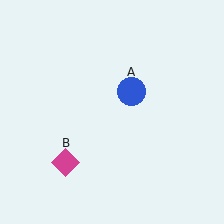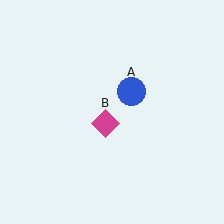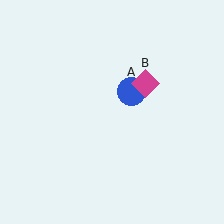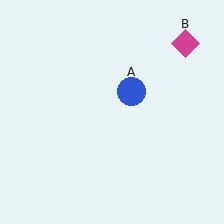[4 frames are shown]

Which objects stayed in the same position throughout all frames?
Blue circle (object A) remained stationary.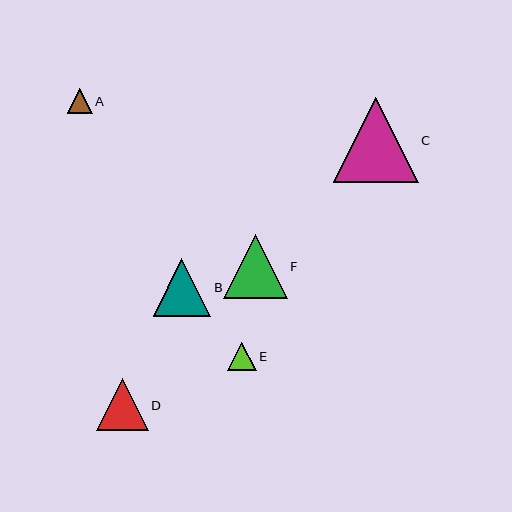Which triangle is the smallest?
Triangle A is the smallest with a size of approximately 25 pixels.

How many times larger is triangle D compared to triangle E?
Triangle D is approximately 1.8 times the size of triangle E.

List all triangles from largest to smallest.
From largest to smallest: C, F, B, D, E, A.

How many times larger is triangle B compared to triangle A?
Triangle B is approximately 2.3 times the size of triangle A.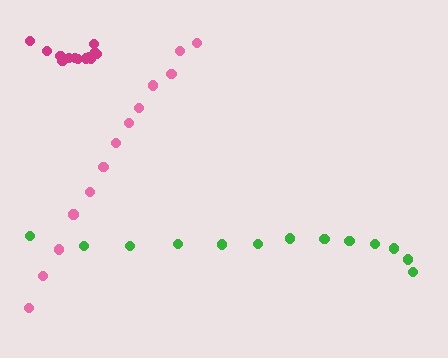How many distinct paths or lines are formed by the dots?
There are 3 distinct paths.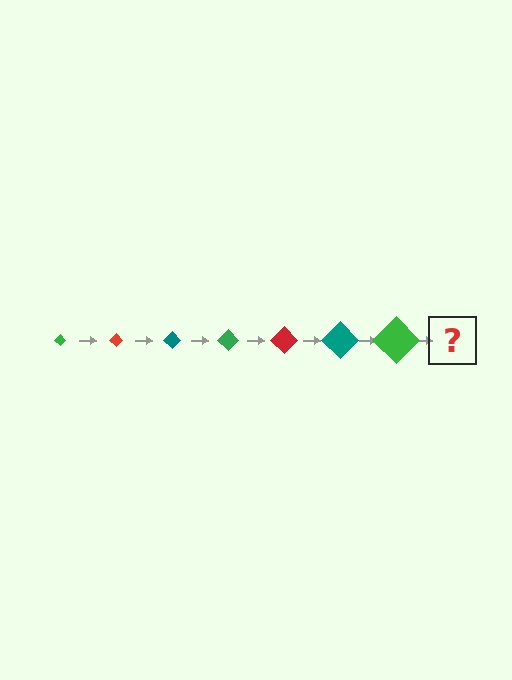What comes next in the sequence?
The next element should be a red diamond, larger than the previous one.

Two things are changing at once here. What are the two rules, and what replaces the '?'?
The two rules are that the diamond grows larger each step and the color cycles through green, red, and teal. The '?' should be a red diamond, larger than the previous one.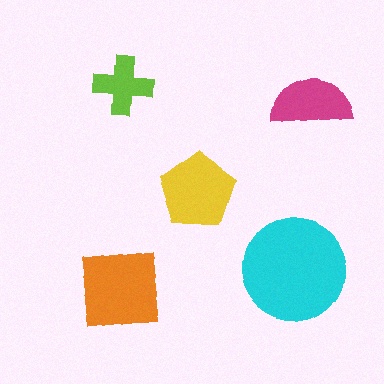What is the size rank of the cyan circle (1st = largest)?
1st.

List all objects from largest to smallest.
The cyan circle, the orange square, the yellow pentagon, the magenta semicircle, the lime cross.